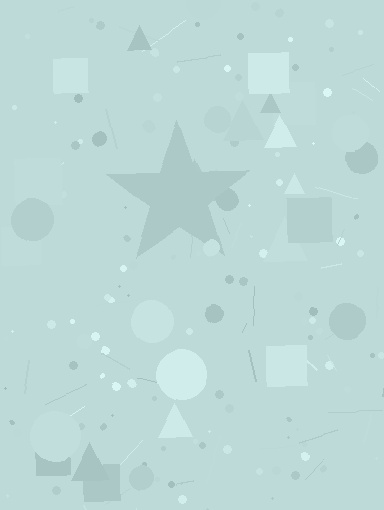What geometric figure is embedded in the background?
A star is embedded in the background.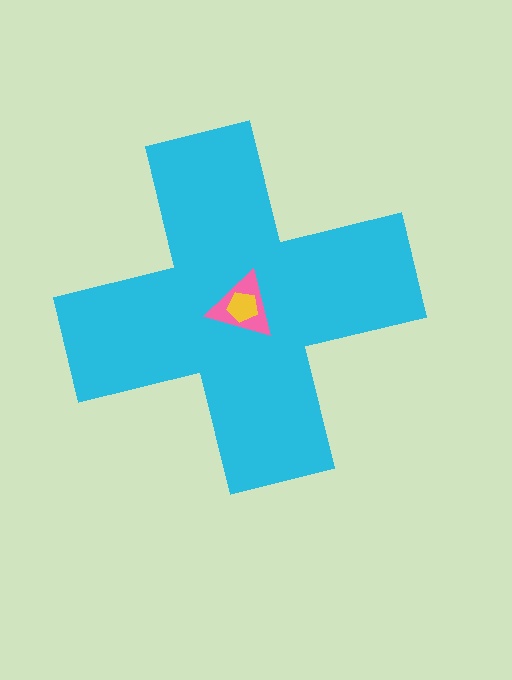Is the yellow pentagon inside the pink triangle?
Yes.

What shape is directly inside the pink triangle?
The yellow pentagon.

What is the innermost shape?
The yellow pentagon.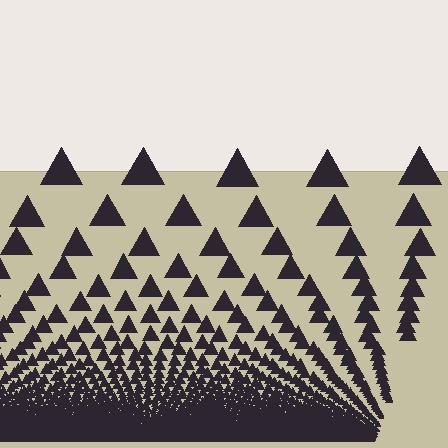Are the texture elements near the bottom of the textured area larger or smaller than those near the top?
Smaller. The gradient is inverted — elements near the bottom are smaller and denser.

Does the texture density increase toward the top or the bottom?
Density increases toward the bottom.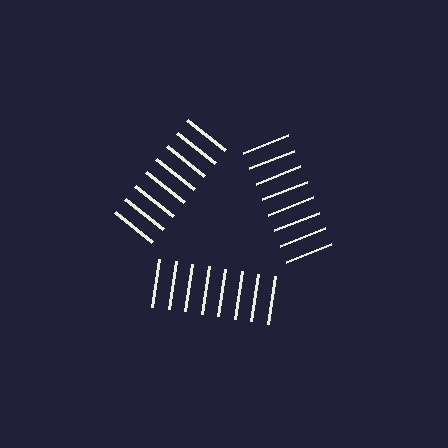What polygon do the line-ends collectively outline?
An illusory triangle — the line segments terminate on its edges but no continuous stroke is drawn.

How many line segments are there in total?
24 — 8 along each of the 3 edges.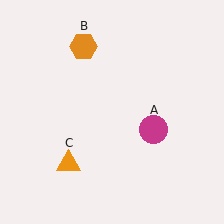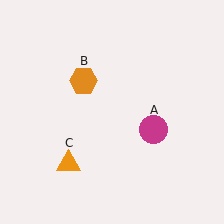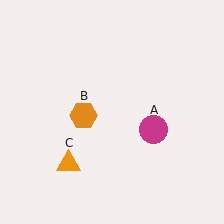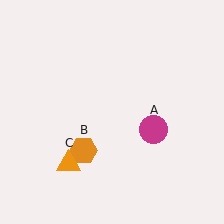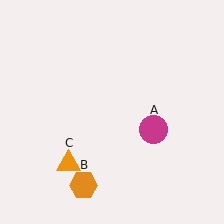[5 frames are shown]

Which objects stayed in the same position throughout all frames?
Magenta circle (object A) and orange triangle (object C) remained stationary.